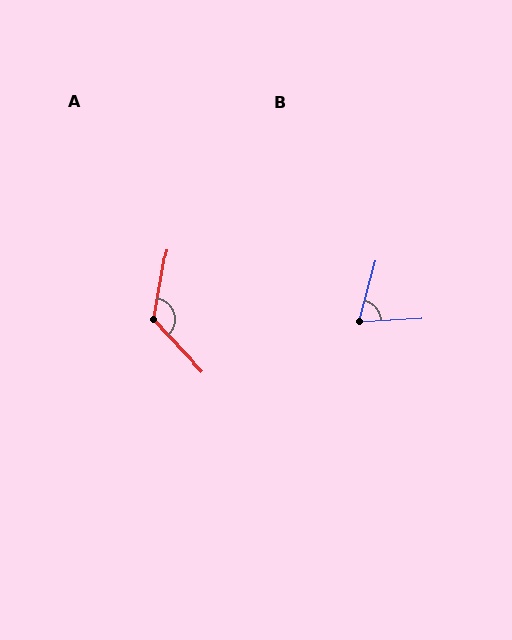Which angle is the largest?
A, at approximately 127 degrees.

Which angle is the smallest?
B, at approximately 71 degrees.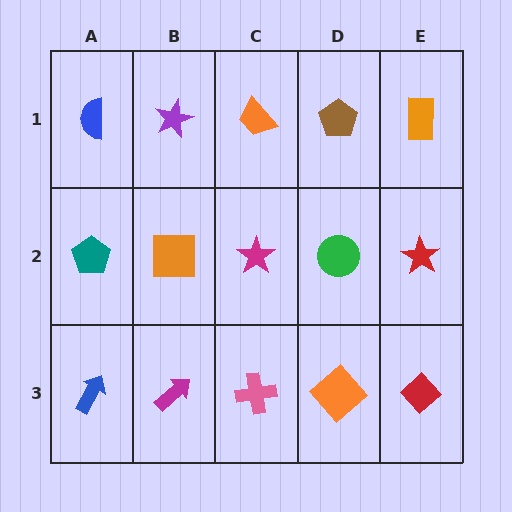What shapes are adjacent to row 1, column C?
A magenta star (row 2, column C), a purple star (row 1, column B), a brown pentagon (row 1, column D).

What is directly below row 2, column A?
A blue arrow.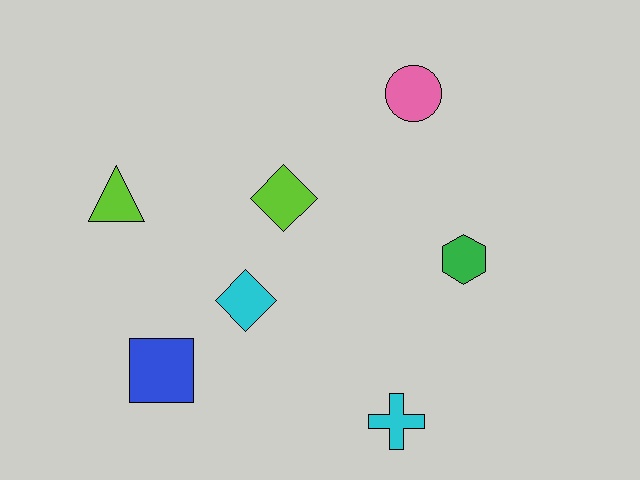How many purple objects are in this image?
There are no purple objects.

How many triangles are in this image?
There is 1 triangle.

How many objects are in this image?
There are 7 objects.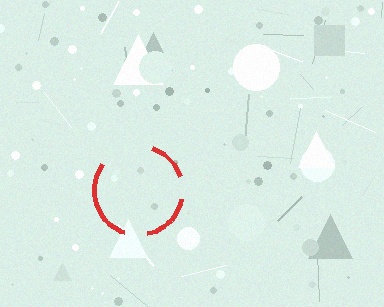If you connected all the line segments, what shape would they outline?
They would outline a circle.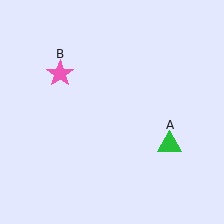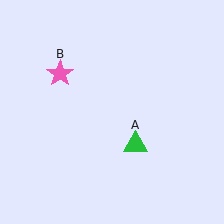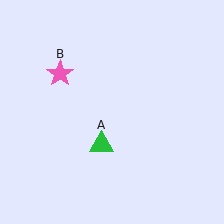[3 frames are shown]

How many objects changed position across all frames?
1 object changed position: green triangle (object A).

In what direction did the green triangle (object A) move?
The green triangle (object A) moved left.